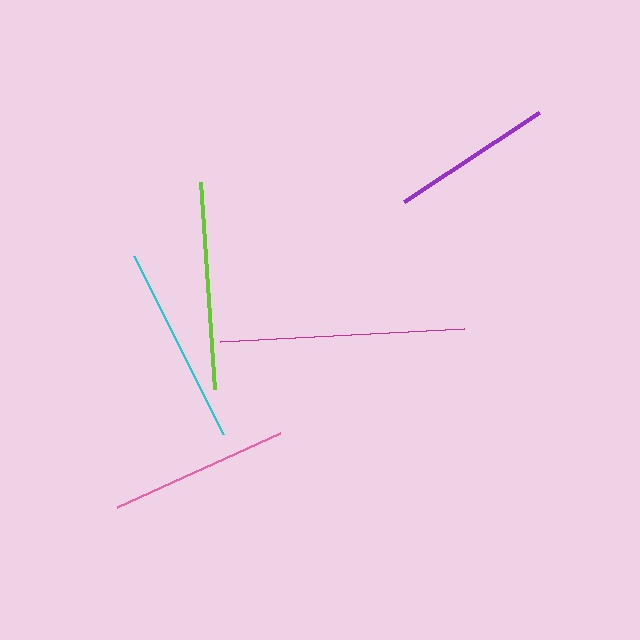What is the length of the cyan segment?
The cyan segment is approximately 199 pixels long.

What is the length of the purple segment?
The purple segment is approximately 162 pixels long.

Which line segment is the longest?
The magenta line is the longest at approximately 244 pixels.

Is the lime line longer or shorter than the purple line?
The lime line is longer than the purple line.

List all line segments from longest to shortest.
From longest to shortest: magenta, lime, cyan, pink, purple.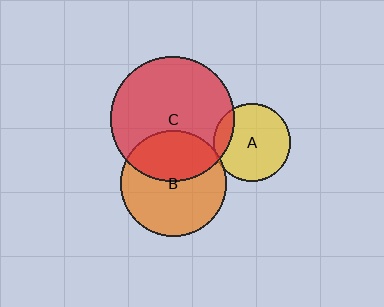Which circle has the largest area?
Circle C (red).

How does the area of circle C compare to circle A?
Approximately 2.6 times.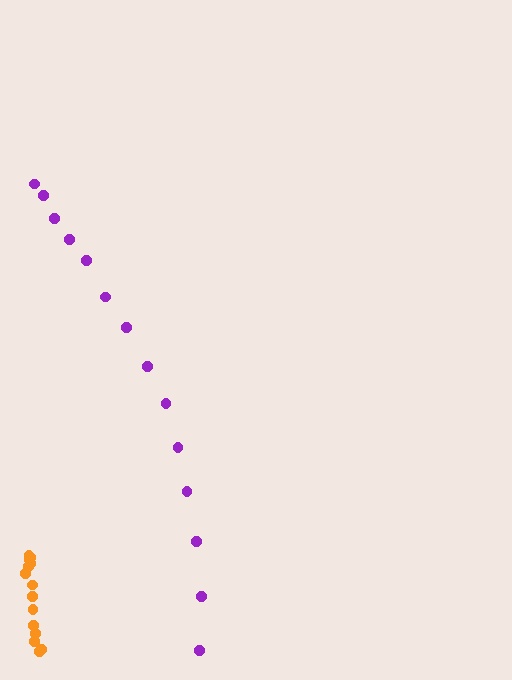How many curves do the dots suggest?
There are 2 distinct paths.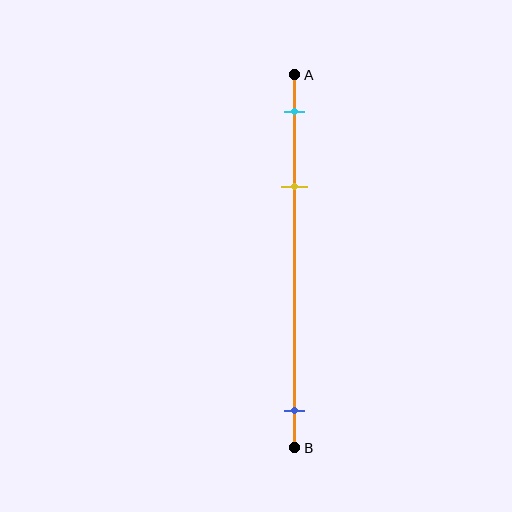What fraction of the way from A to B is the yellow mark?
The yellow mark is approximately 30% (0.3) of the way from A to B.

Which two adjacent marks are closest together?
The cyan and yellow marks are the closest adjacent pair.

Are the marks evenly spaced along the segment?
No, the marks are not evenly spaced.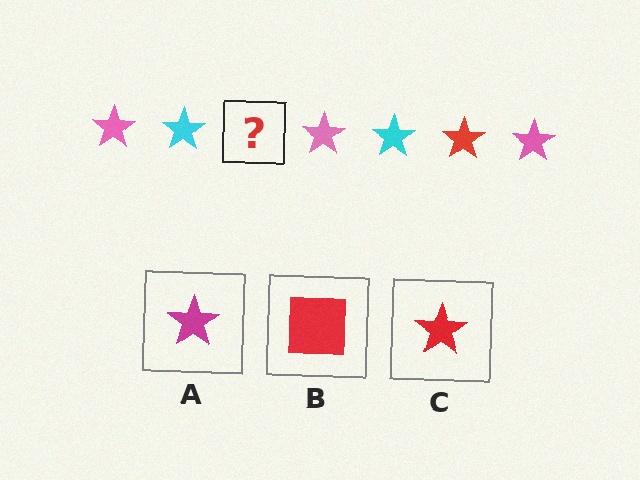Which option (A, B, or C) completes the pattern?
C.